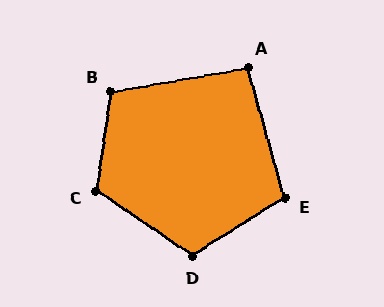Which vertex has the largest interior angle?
C, at approximately 116 degrees.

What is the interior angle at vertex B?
Approximately 107 degrees (obtuse).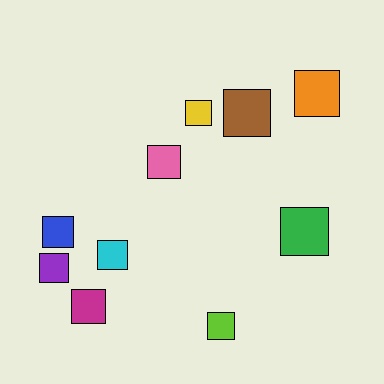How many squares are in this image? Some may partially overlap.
There are 10 squares.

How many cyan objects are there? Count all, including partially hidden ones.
There is 1 cyan object.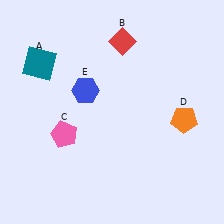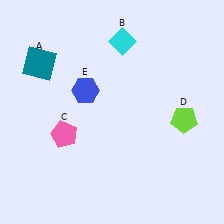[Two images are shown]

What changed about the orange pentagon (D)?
In Image 1, D is orange. In Image 2, it changed to lime.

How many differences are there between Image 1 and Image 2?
There are 2 differences between the two images.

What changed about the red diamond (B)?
In Image 1, B is red. In Image 2, it changed to cyan.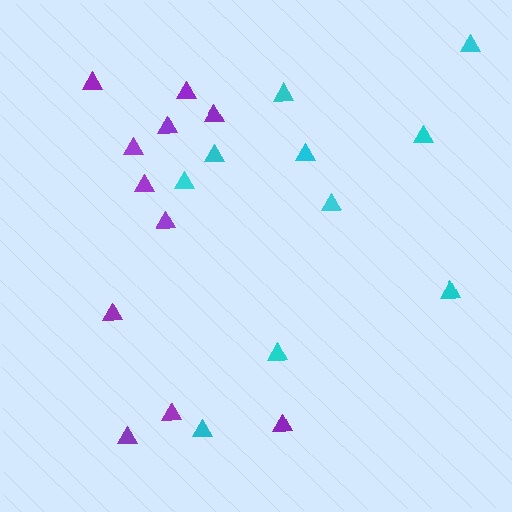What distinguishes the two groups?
There are 2 groups: one group of purple triangles (11) and one group of cyan triangles (10).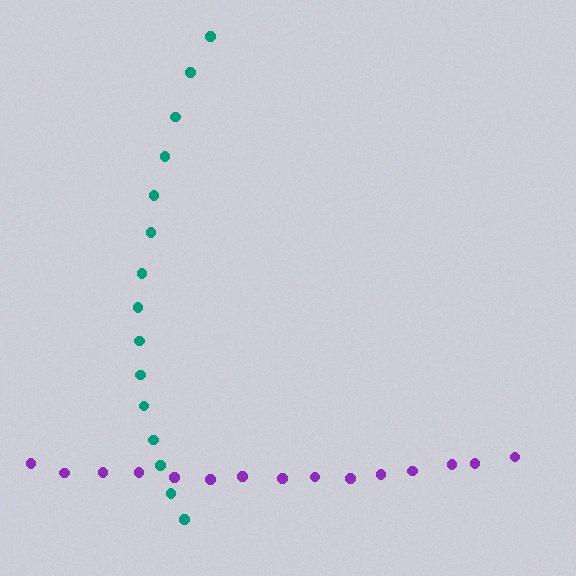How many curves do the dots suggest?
There are 2 distinct paths.